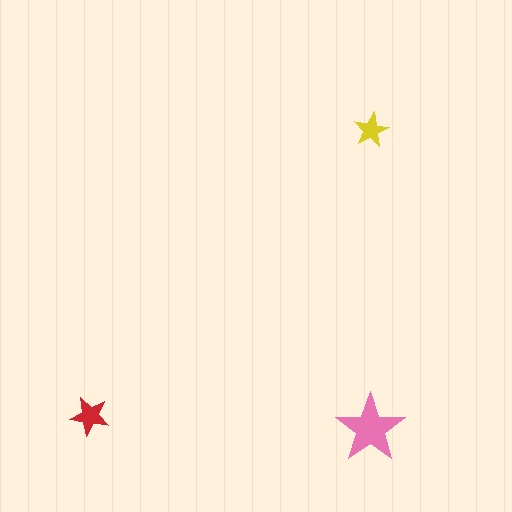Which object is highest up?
The yellow star is topmost.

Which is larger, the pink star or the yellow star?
The pink one.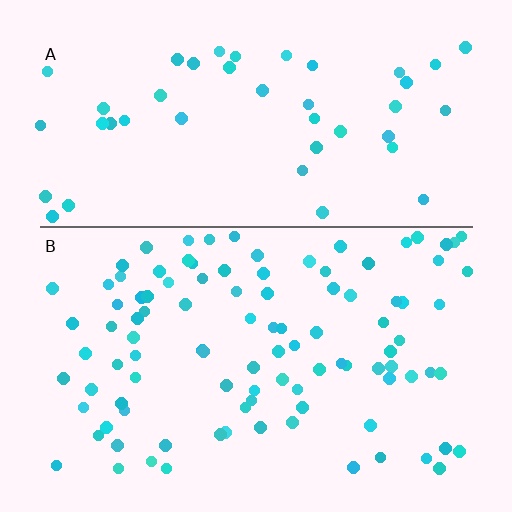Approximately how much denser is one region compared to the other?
Approximately 2.2× — region B over region A.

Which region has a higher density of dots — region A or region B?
B (the bottom).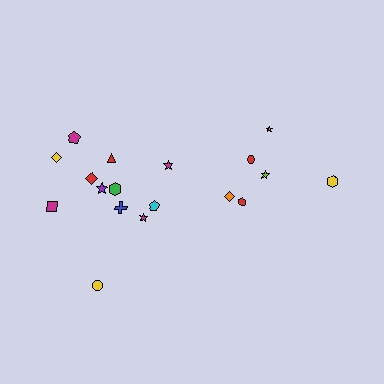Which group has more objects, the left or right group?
The left group.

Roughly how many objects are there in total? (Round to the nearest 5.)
Roughly 20 objects in total.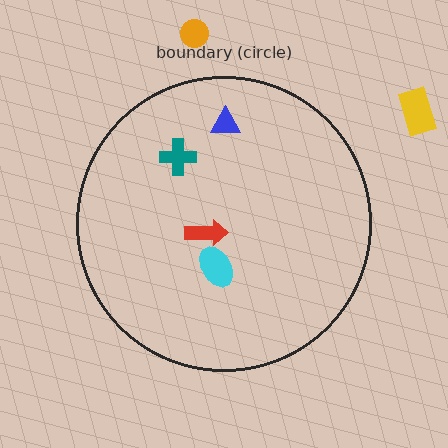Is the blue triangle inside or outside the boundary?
Inside.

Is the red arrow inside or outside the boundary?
Inside.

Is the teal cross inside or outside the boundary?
Inside.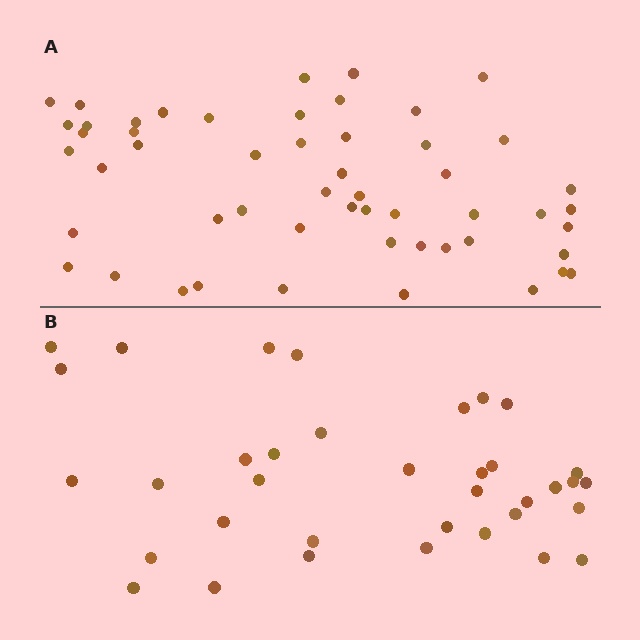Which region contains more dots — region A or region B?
Region A (the top region) has more dots.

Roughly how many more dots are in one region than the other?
Region A has approximately 15 more dots than region B.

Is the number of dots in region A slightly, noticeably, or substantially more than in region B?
Region A has substantially more. The ratio is roughly 1.5 to 1.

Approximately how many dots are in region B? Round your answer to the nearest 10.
About 40 dots. (The exact count is 36, which rounds to 40.)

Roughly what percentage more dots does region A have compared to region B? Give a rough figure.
About 45% more.